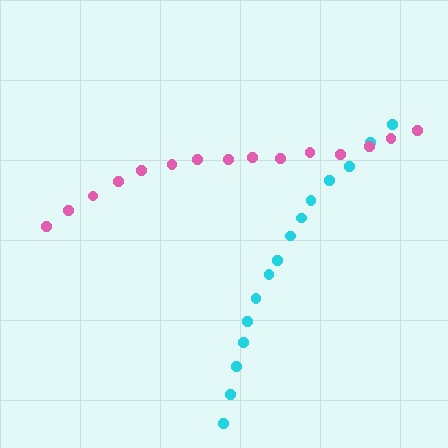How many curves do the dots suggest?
There are 2 distinct paths.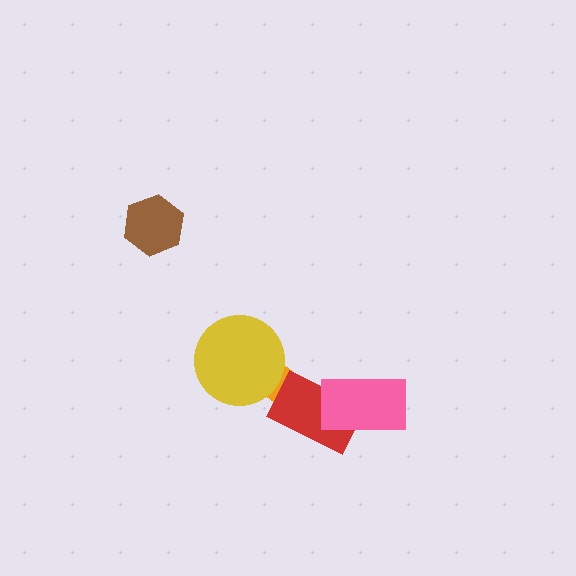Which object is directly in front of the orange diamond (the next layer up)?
The red rectangle is directly in front of the orange diamond.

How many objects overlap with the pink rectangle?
1 object overlaps with the pink rectangle.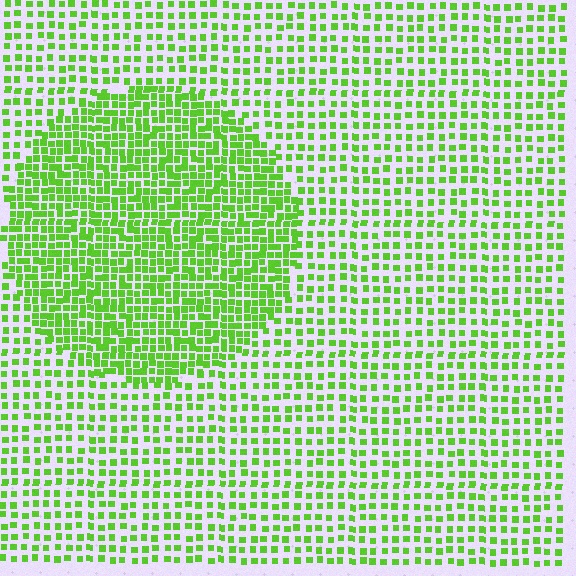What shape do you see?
I see a circle.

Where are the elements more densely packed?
The elements are more densely packed inside the circle boundary.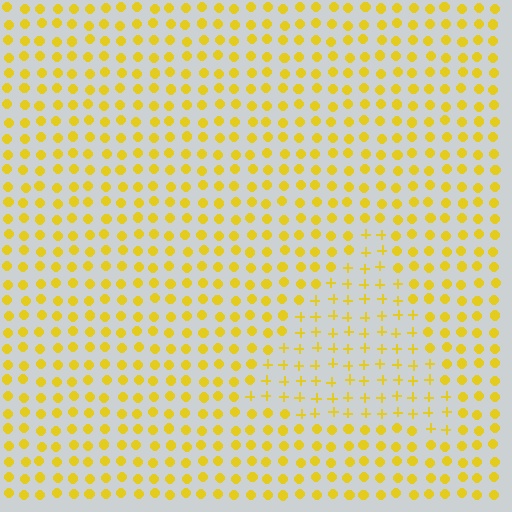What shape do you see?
I see a triangle.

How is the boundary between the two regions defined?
The boundary is defined by a change in element shape: plus signs inside vs. circles outside. All elements share the same color and spacing.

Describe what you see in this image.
The image is filled with small yellow elements arranged in a uniform grid. A triangle-shaped region contains plus signs, while the surrounding area contains circles. The boundary is defined purely by the change in element shape.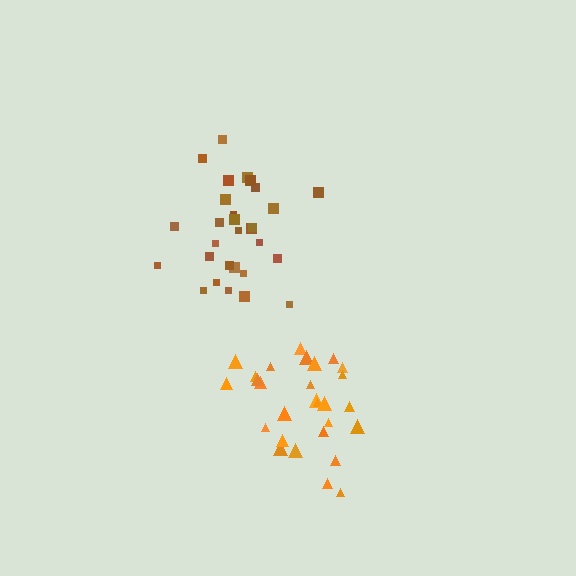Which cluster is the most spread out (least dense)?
Orange.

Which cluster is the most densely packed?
Brown.